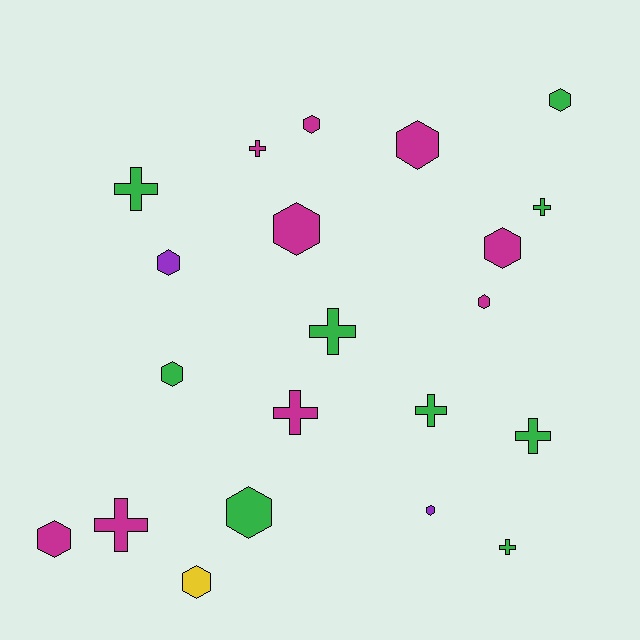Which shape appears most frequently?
Hexagon, with 12 objects.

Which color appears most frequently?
Magenta, with 9 objects.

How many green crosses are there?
There are 6 green crosses.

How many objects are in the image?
There are 21 objects.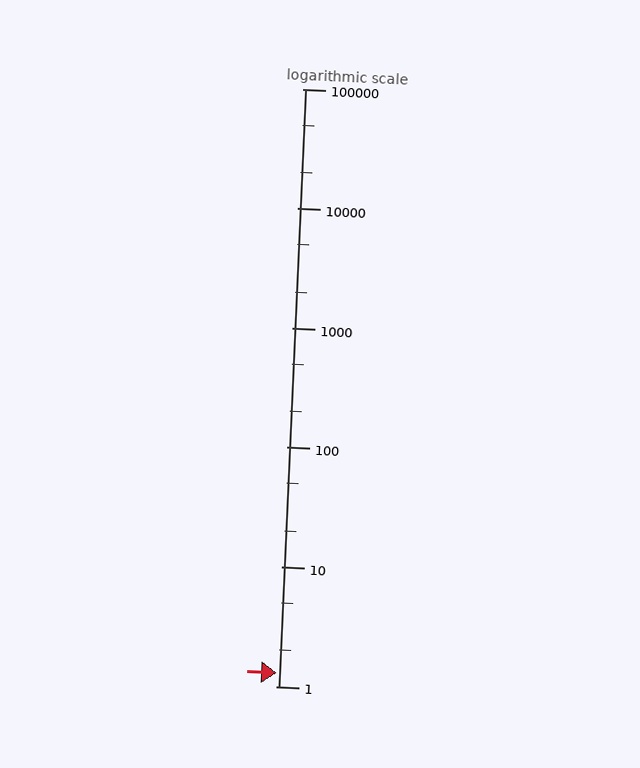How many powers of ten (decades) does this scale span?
The scale spans 5 decades, from 1 to 100000.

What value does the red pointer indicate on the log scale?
The pointer indicates approximately 1.3.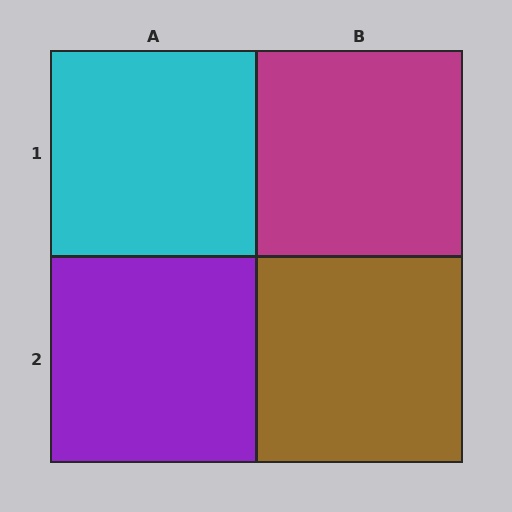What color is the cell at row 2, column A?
Purple.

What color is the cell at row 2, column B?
Brown.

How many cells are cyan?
1 cell is cyan.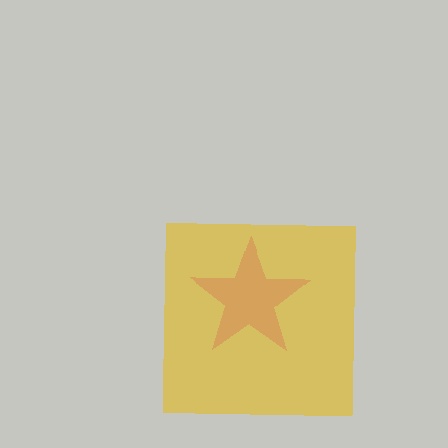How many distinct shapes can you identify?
There are 2 distinct shapes: a magenta star, a yellow square.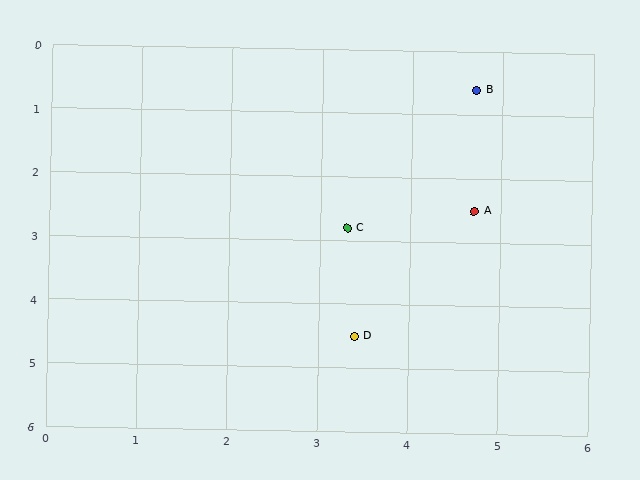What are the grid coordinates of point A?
Point A is at approximately (4.7, 2.5).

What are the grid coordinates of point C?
Point C is at approximately (3.3, 2.8).